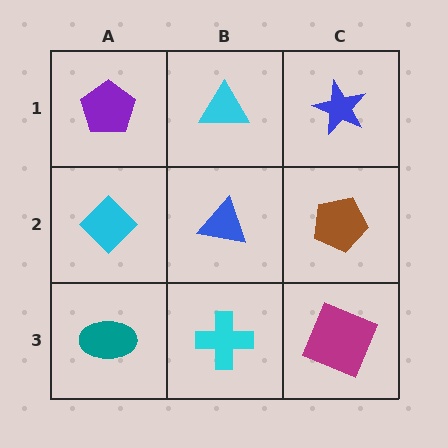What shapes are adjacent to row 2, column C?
A blue star (row 1, column C), a magenta square (row 3, column C), a blue triangle (row 2, column B).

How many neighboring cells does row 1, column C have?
2.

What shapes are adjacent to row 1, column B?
A blue triangle (row 2, column B), a purple pentagon (row 1, column A), a blue star (row 1, column C).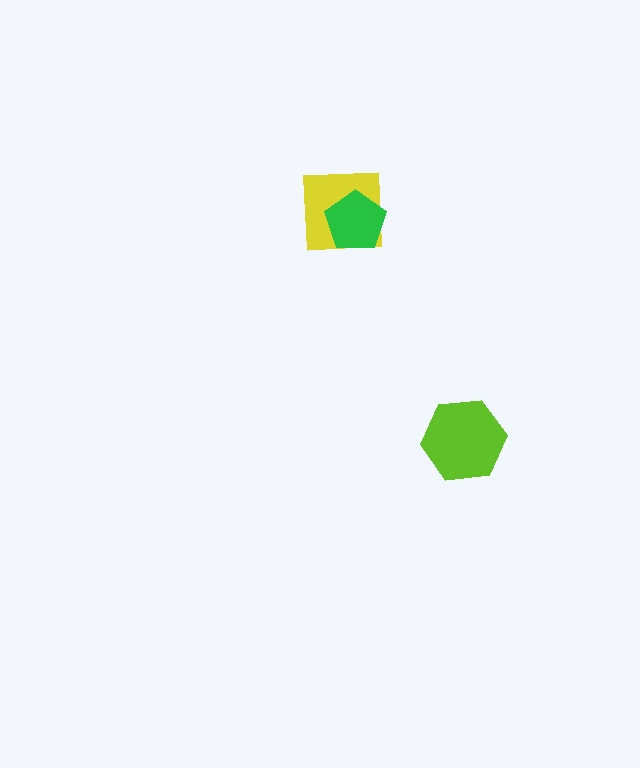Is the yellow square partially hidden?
Yes, it is partially covered by another shape.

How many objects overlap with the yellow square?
1 object overlaps with the yellow square.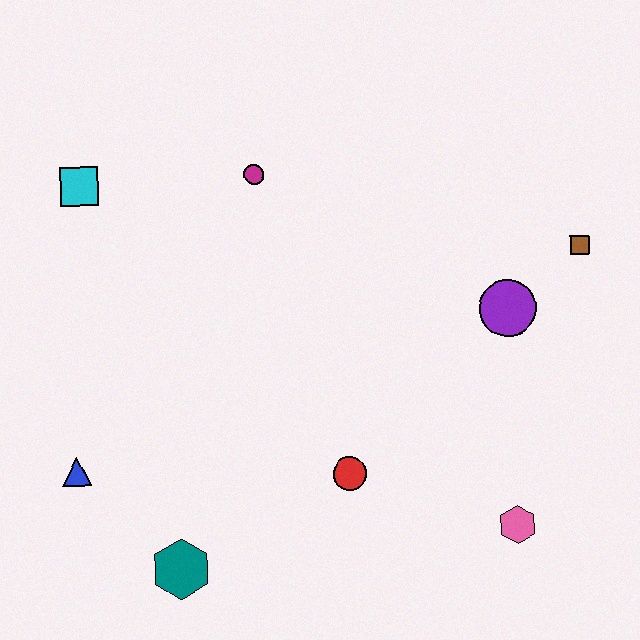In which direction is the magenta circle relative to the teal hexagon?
The magenta circle is above the teal hexagon.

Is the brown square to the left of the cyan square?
No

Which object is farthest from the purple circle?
The blue triangle is farthest from the purple circle.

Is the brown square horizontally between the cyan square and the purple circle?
No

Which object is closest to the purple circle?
The brown square is closest to the purple circle.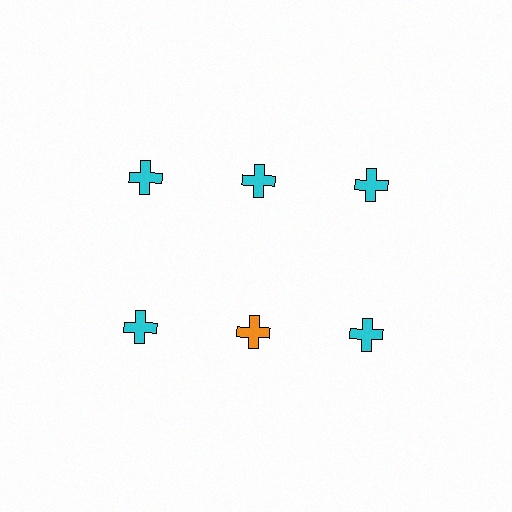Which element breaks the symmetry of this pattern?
The orange cross in the second row, second from left column breaks the symmetry. All other shapes are cyan crosses.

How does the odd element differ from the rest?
It has a different color: orange instead of cyan.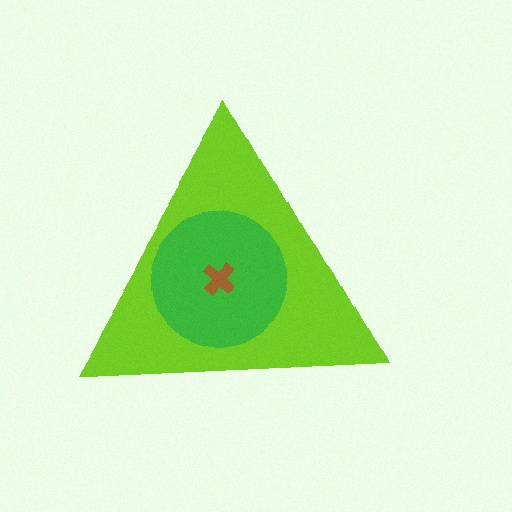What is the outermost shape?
The lime triangle.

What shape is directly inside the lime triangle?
The green circle.